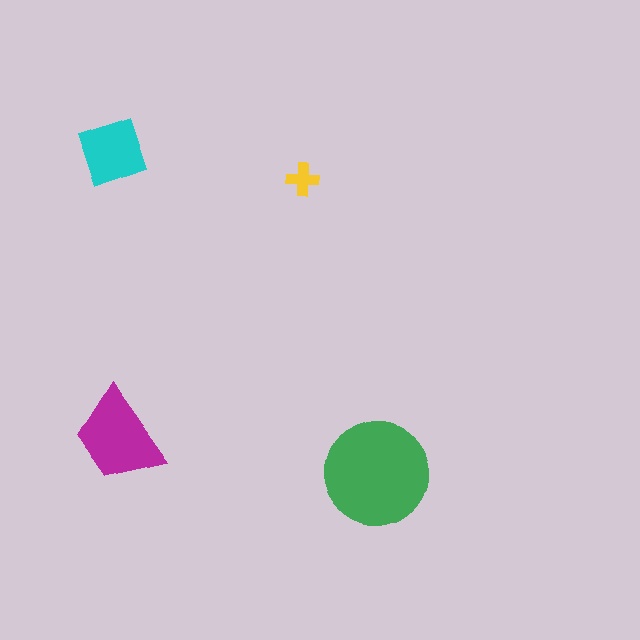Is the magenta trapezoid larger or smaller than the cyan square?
Larger.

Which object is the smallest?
The yellow cross.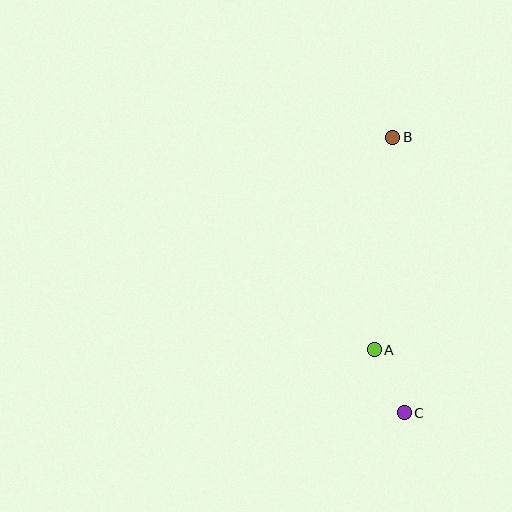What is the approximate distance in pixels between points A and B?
The distance between A and B is approximately 214 pixels.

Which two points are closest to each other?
Points A and C are closest to each other.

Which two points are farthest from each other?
Points B and C are farthest from each other.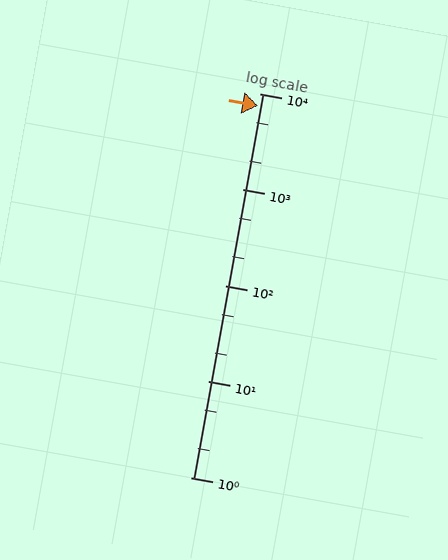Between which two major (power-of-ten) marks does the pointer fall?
The pointer is between 1000 and 10000.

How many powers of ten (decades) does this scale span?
The scale spans 4 decades, from 1 to 10000.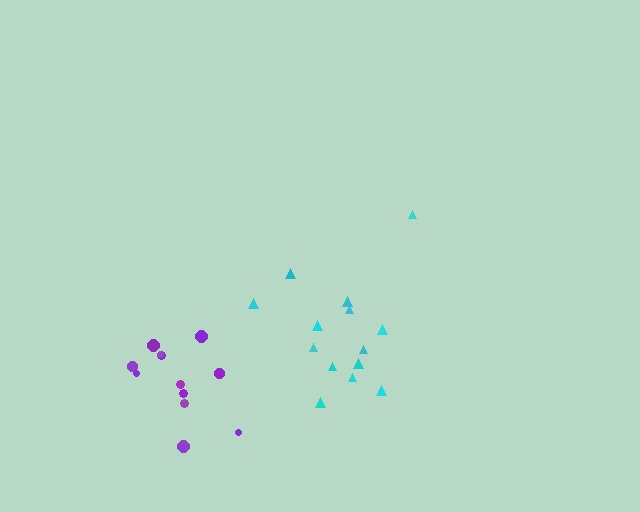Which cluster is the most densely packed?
Purple.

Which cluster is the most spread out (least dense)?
Cyan.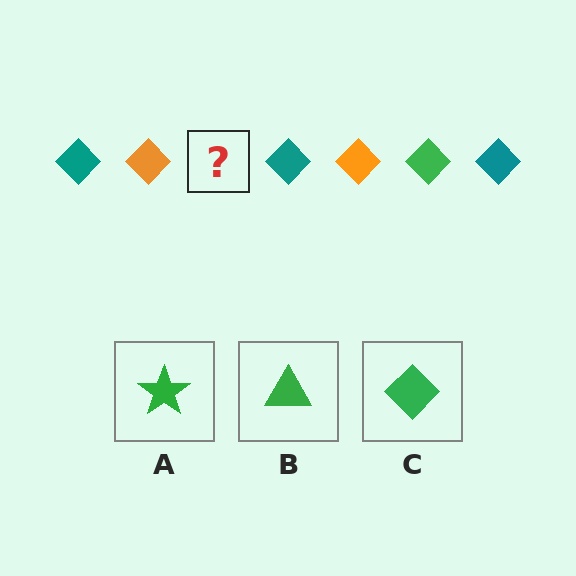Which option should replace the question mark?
Option C.